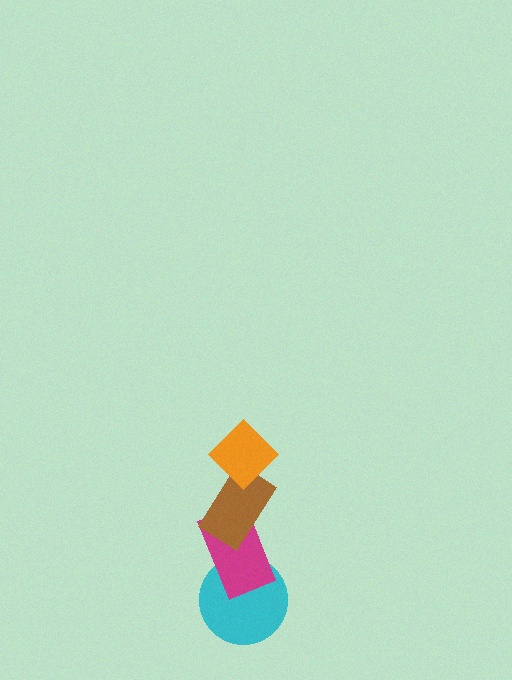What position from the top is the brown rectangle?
The brown rectangle is 2nd from the top.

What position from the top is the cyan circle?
The cyan circle is 4th from the top.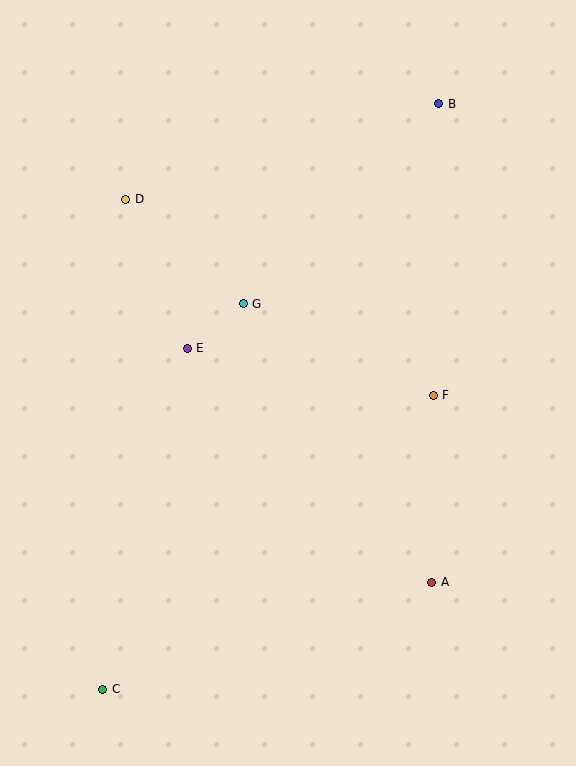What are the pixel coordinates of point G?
Point G is at (243, 304).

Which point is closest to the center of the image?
Point G at (243, 304) is closest to the center.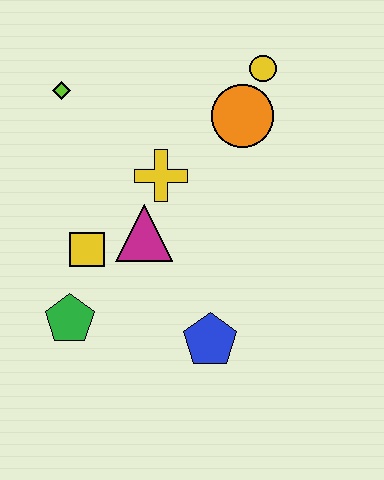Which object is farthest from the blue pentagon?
The lime diamond is farthest from the blue pentagon.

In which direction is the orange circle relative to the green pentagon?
The orange circle is above the green pentagon.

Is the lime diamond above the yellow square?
Yes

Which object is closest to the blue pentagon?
The magenta triangle is closest to the blue pentagon.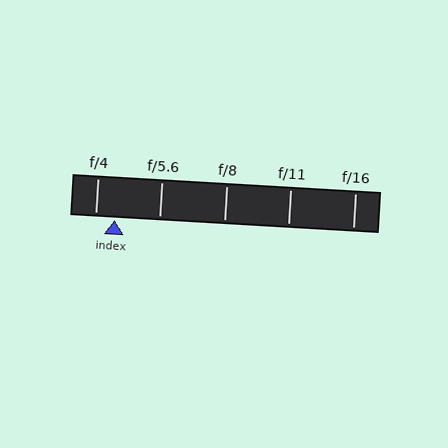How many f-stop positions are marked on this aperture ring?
There are 5 f-stop positions marked.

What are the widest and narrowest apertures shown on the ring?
The widest aperture shown is f/4 and the narrowest is f/16.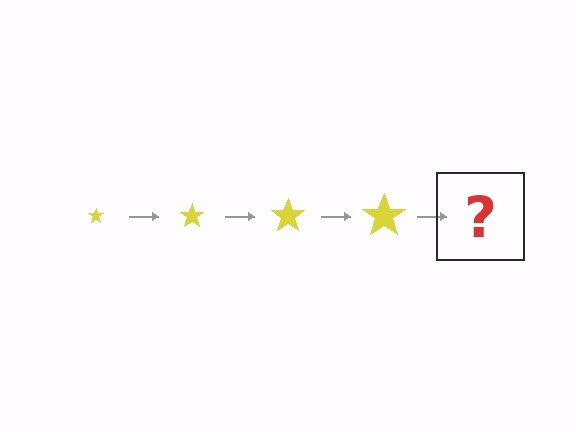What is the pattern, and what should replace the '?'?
The pattern is that the star gets progressively larger each step. The '?' should be a yellow star, larger than the previous one.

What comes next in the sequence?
The next element should be a yellow star, larger than the previous one.